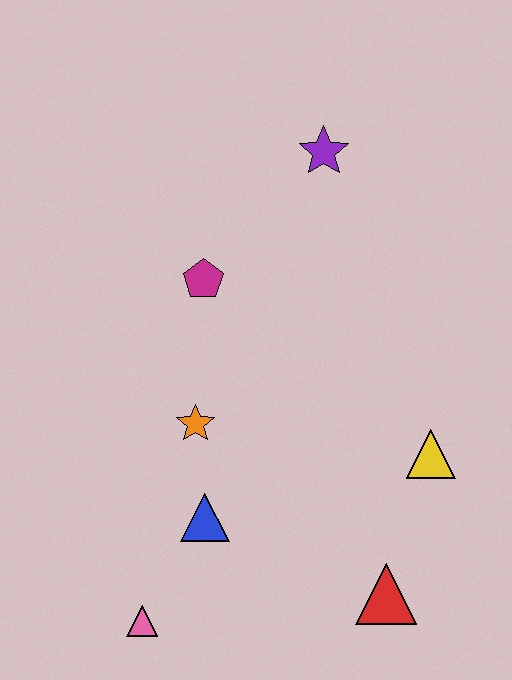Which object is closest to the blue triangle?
The orange star is closest to the blue triangle.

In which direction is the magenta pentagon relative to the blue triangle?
The magenta pentagon is above the blue triangle.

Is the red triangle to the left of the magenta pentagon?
No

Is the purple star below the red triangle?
No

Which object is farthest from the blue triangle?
The purple star is farthest from the blue triangle.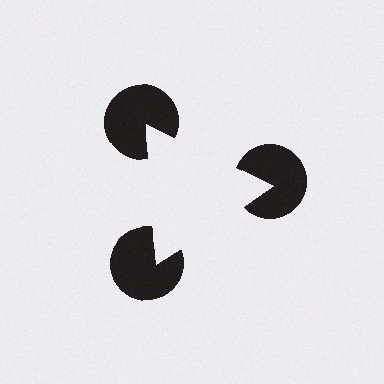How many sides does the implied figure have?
3 sides.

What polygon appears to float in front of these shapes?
An illusory triangle — its edges are inferred from the aligned wedge cuts in the pac-man discs, not physically drawn.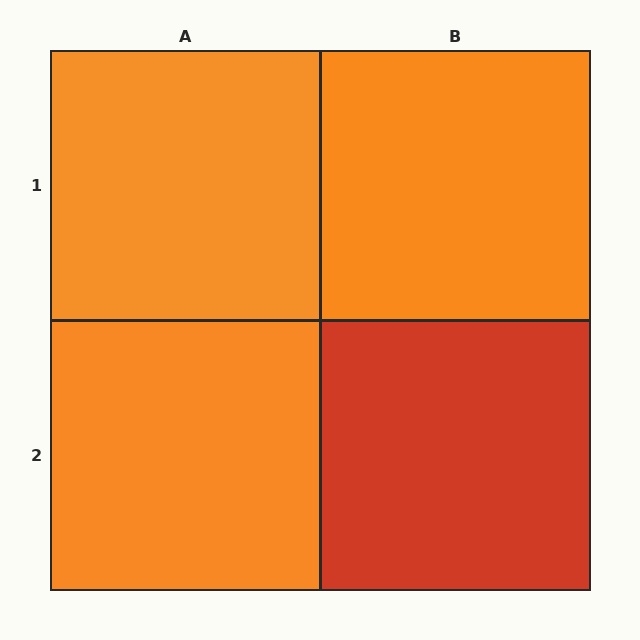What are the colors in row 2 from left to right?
Orange, red.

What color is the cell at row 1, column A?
Orange.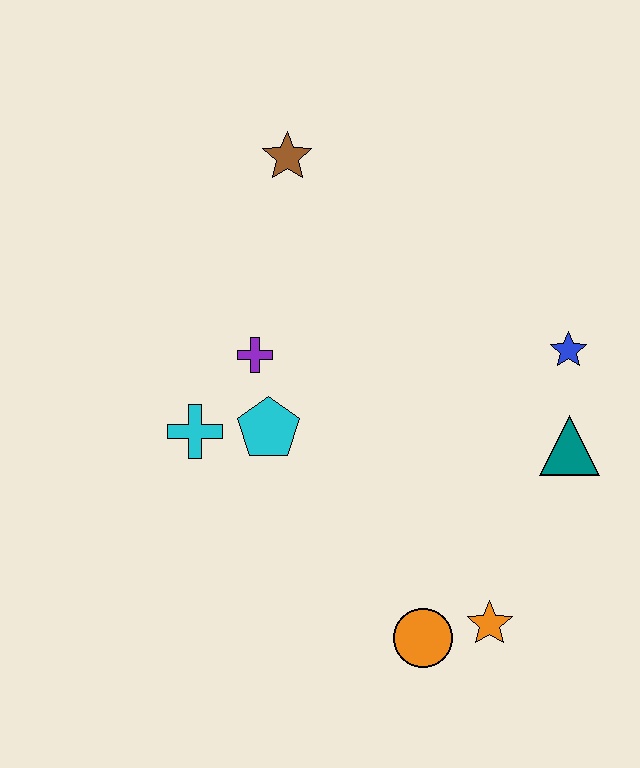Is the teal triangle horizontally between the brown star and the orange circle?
No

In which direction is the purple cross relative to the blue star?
The purple cross is to the left of the blue star.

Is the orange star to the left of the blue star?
Yes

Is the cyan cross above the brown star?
No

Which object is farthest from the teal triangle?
The brown star is farthest from the teal triangle.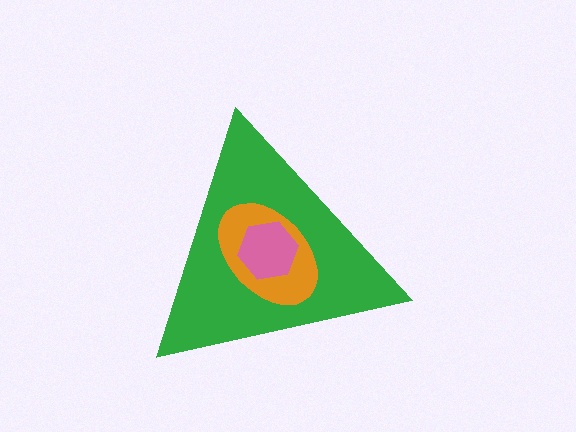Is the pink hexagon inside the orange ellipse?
Yes.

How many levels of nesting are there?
3.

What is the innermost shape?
The pink hexagon.